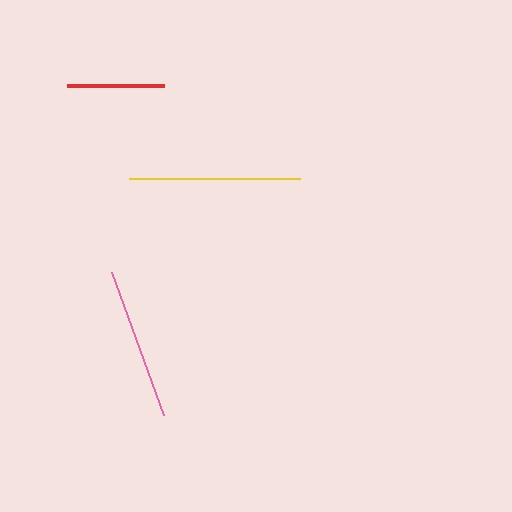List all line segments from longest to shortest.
From longest to shortest: yellow, pink, red.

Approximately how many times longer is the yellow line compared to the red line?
The yellow line is approximately 1.8 times the length of the red line.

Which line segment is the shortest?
The red line is the shortest at approximately 97 pixels.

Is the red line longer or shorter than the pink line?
The pink line is longer than the red line.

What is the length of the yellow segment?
The yellow segment is approximately 171 pixels long.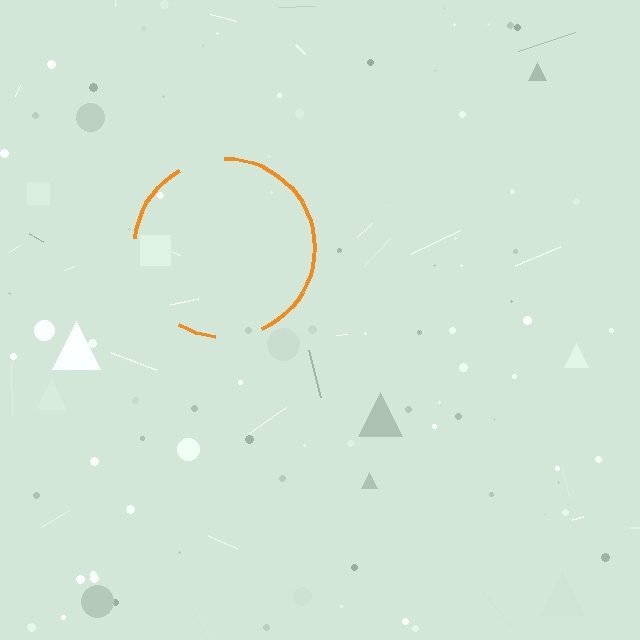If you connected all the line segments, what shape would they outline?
They would outline a circle.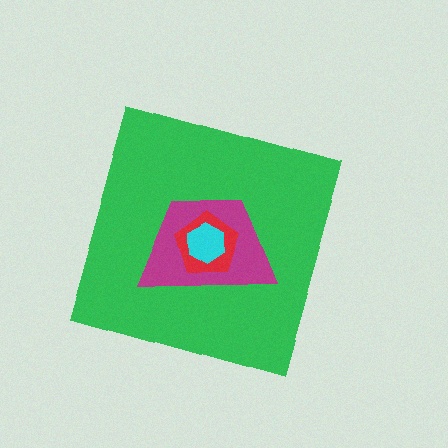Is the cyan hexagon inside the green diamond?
Yes.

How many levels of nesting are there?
4.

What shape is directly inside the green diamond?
The magenta trapezoid.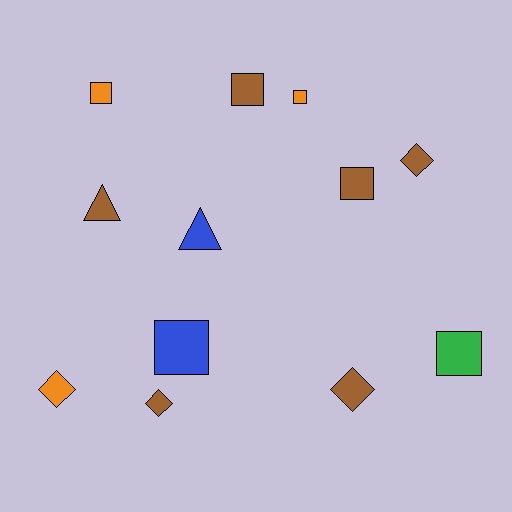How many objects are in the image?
There are 12 objects.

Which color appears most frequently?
Brown, with 6 objects.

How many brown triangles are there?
There is 1 brown triangle.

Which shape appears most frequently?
Square, with 6 objects.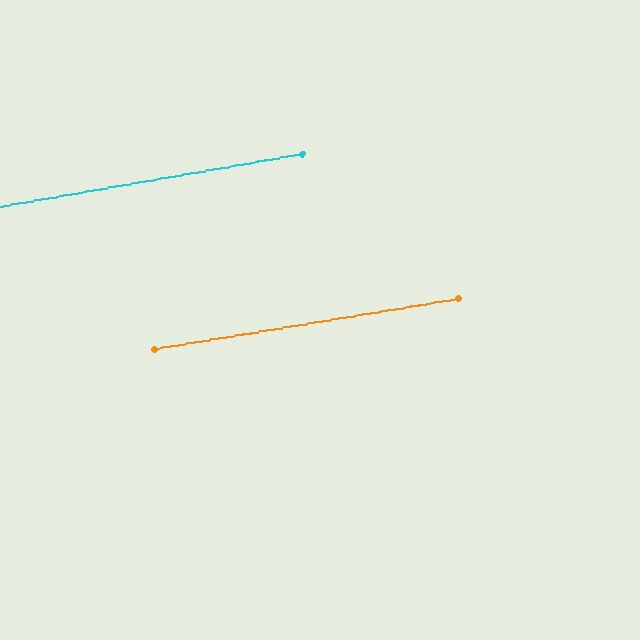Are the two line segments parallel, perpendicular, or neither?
Parallel — their directions differ by only 0.4°.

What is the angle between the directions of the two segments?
Approximately 0 degrees.